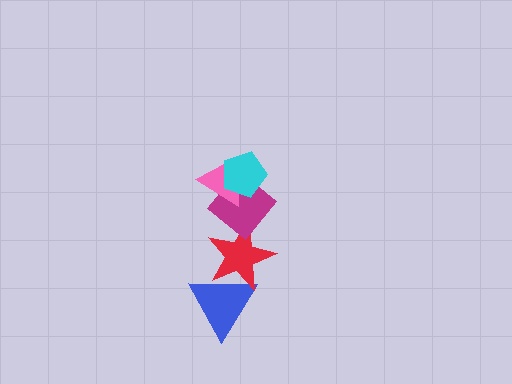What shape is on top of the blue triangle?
The red star is on top of the blue triangle.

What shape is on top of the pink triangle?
The cyan pentagon is on top of the pink triangle.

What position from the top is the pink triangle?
The pink triangle is 2nd from the top.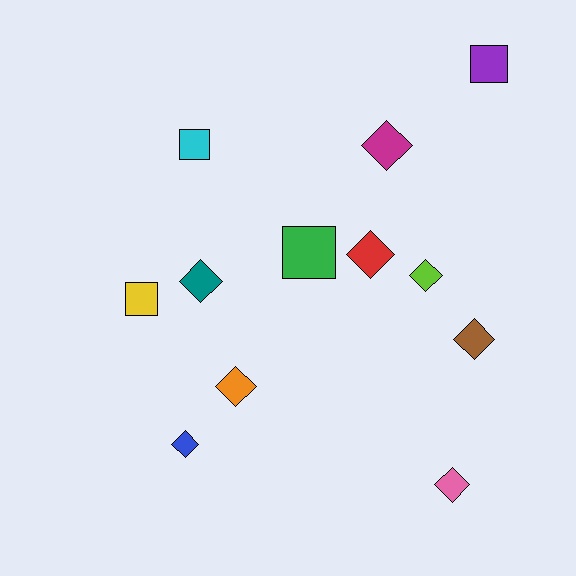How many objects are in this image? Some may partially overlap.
There are 12 objects.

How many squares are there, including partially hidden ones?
There are 4 squares.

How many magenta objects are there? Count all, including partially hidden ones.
There is 1 magenta object.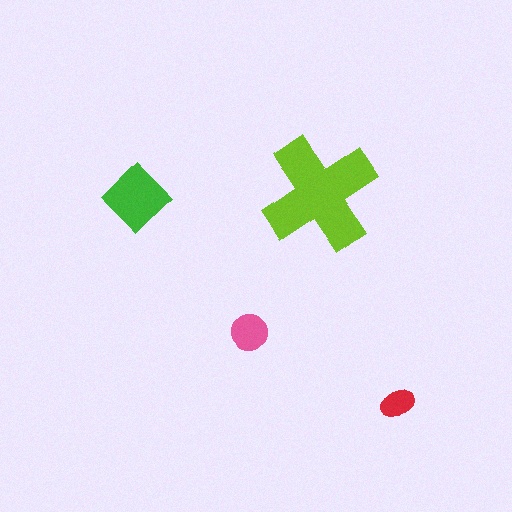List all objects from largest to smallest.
The lime cross, the green diamond, the pink circle, the red ellipse.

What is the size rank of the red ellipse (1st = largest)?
4th.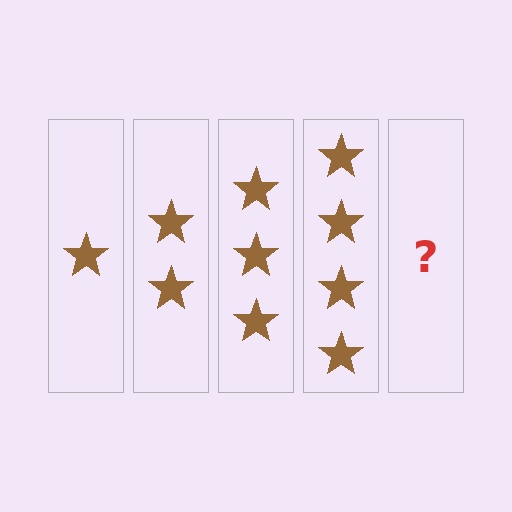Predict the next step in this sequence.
The next step is 5 stars.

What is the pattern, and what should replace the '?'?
The pattern is that each step adds one more star. The '?' should be 5 stars.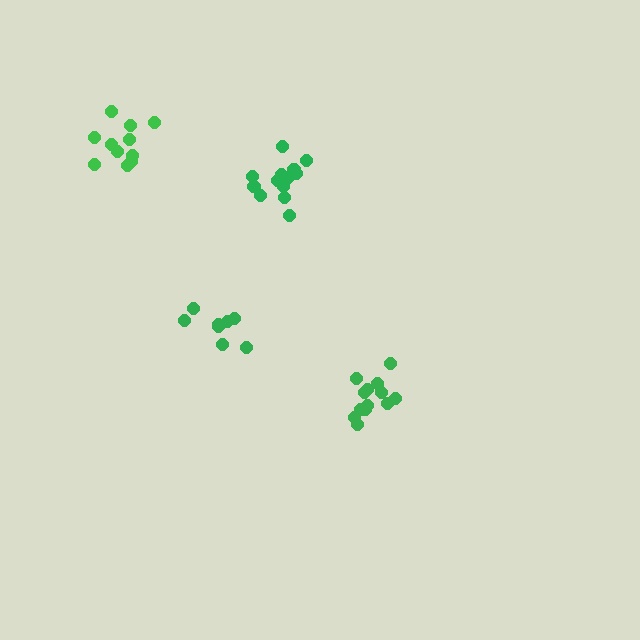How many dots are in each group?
Group 1: 13 dots, Group 2: 13 dots, Group 3: 11 dots, Group 4: 8 dots (45 total).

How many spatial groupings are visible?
There are 4 spatial groupings.